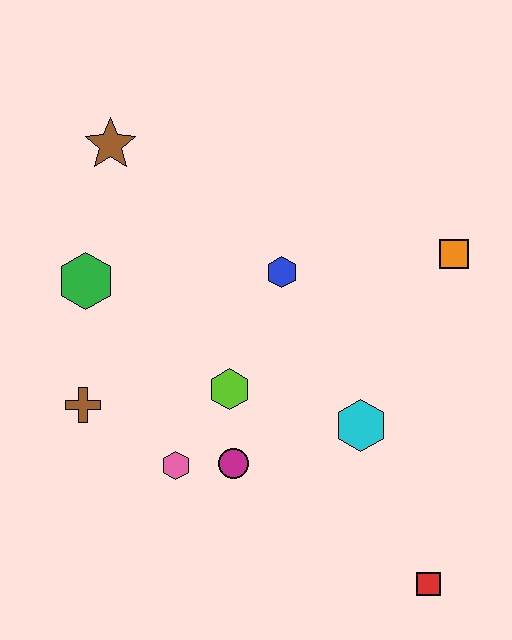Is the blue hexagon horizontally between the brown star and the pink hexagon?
No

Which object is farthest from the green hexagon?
The red square is farthest from the green hexagon.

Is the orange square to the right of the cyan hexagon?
Yes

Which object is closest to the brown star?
The green hexagon is closest to the brown star.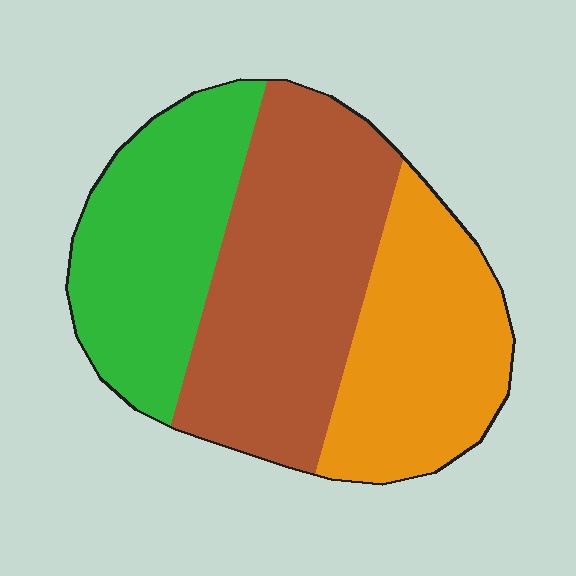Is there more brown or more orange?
Brown.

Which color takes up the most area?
Brown, at roughly 40%.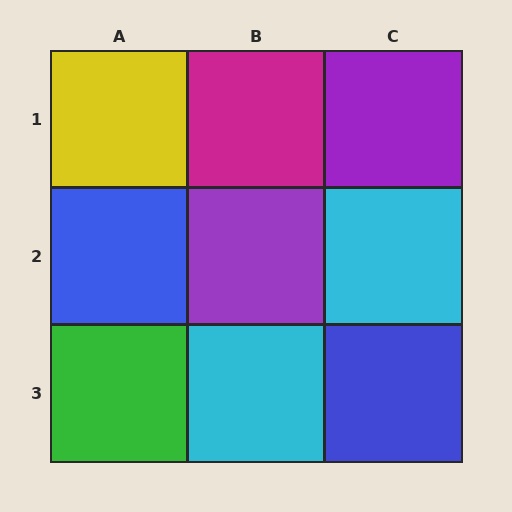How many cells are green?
1 cell is green.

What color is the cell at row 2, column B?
Purple.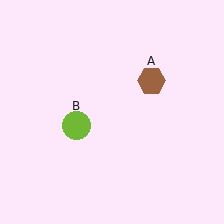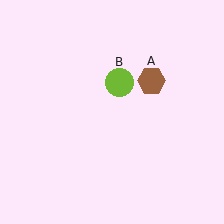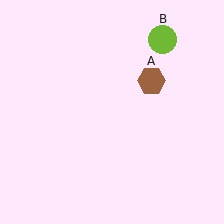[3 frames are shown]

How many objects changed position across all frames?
1 object changed position: lime circle (object B).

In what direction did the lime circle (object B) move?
The lime circle (object B) moved up and to the right.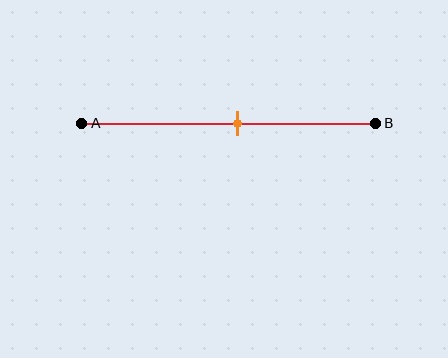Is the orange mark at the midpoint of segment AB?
No, the mark is at about 55% from A, not at the 50% midpoint.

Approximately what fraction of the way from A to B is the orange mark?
The orange mark is approximately 55% of the way from A to B.